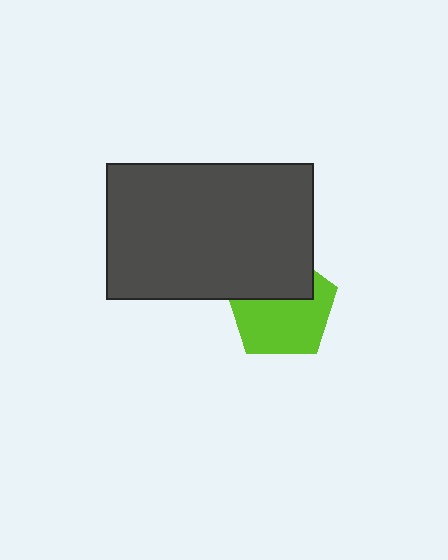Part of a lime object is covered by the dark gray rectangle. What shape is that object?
It is a pentagon.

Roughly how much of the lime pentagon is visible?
About half of it is visible (roughly 62%).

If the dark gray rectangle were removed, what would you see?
You would see the complete lime pentagon.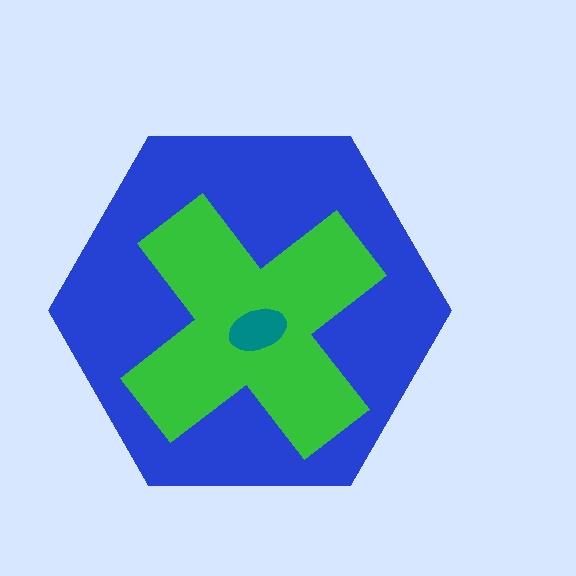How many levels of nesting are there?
3.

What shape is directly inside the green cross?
The teal ellipse.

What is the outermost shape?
The blue hexagon.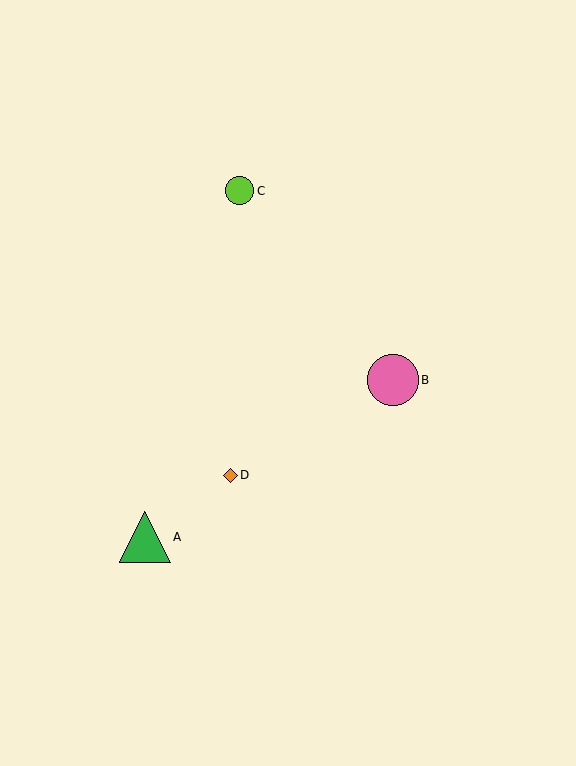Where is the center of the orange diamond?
The center of the orange diamond is at (230, 475).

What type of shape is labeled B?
Shape B is a pink circle.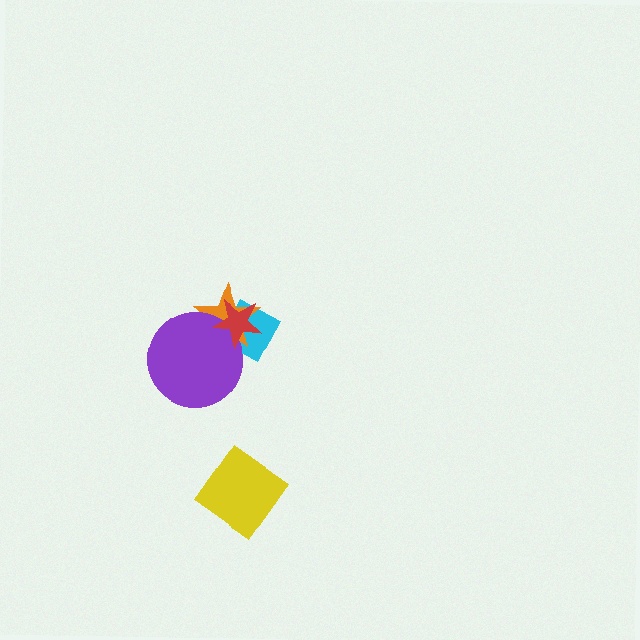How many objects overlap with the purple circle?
3 objects overlap with the purple circle.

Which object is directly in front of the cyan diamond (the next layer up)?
The orange star is directly in front of the cyan diamond.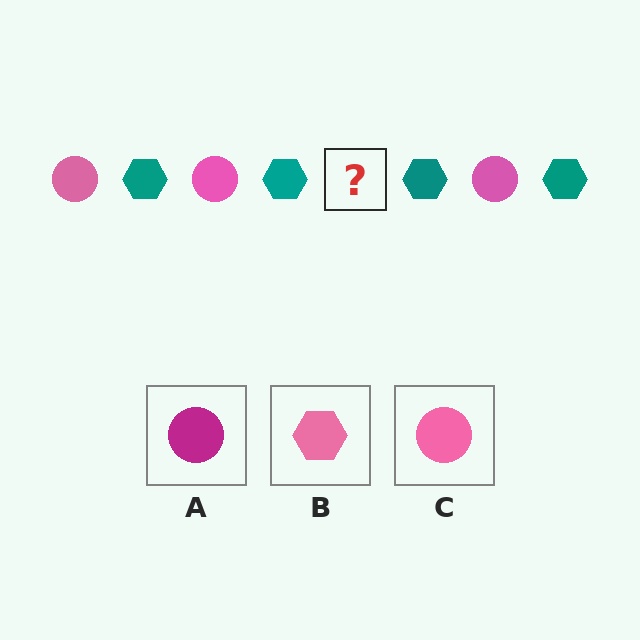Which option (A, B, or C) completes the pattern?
C.